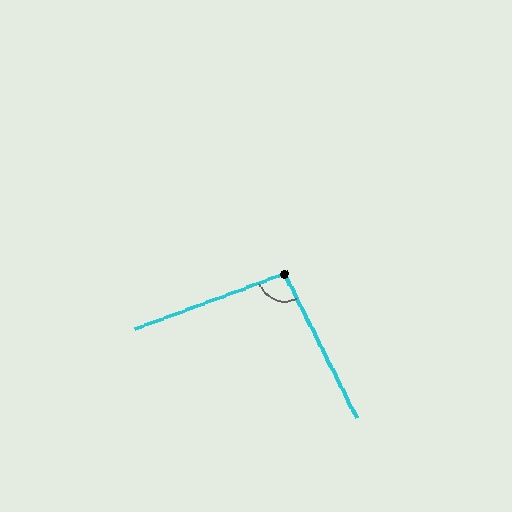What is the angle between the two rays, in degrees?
Approximately 96 degrees.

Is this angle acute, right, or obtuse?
It is obtuse.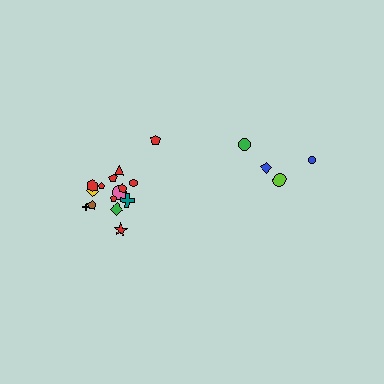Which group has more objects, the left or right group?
The left group.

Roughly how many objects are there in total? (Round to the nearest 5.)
Roughly 20 objects in total.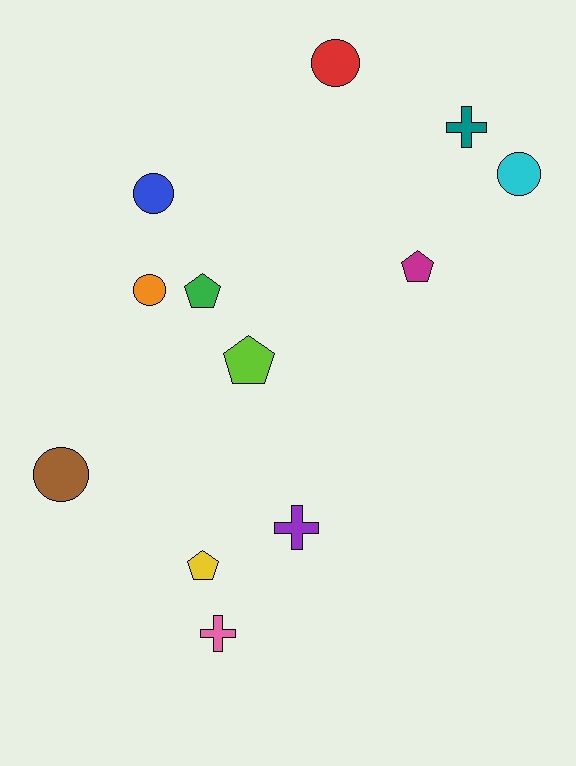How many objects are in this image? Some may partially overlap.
There are 12 objects.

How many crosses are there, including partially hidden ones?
There are 3 crosses.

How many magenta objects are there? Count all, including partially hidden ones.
There is 1 magenta object.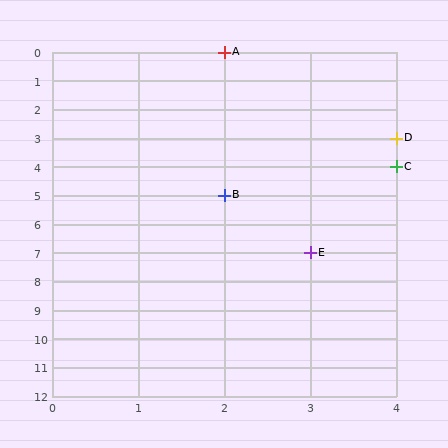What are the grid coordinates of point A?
Point A is at grid coordinates (2, 0).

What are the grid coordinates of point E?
Point E is at grid coordinates (3, 7).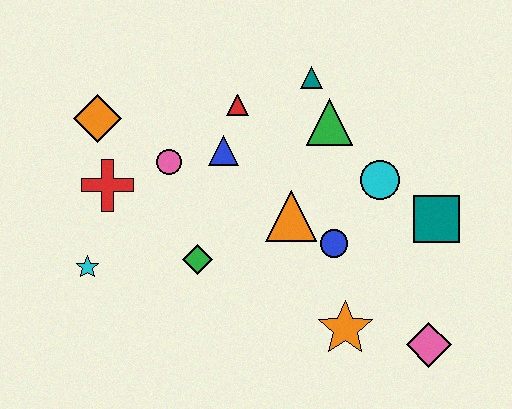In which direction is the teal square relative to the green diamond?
The teal square is to the right of the green diamond.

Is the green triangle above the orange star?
Yes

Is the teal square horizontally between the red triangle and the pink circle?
No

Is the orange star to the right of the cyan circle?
No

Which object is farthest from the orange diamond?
The pink diamond is farthest from the orange diamond.